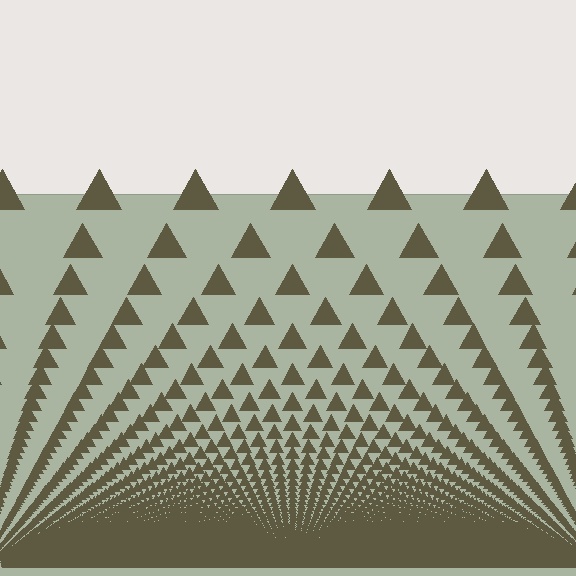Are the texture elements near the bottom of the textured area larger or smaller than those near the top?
Smaller. The gradient is inverted — elements near the bottom are smaller and denser.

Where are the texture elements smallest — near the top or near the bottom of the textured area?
Near the bottom.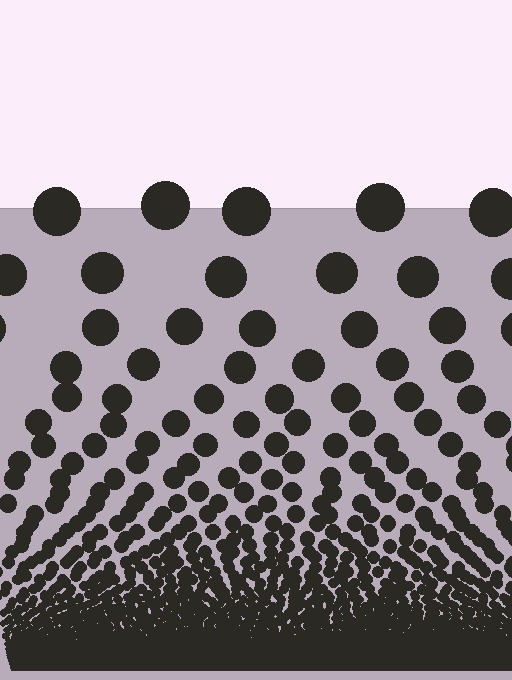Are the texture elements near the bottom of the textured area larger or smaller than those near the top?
Smaller. The gradient is inverted — elements near the bottom are smaller and denser.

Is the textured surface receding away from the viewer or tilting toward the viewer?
The surface appears to tilt toward the viewer. Texture elements get larger and sparser toward the top.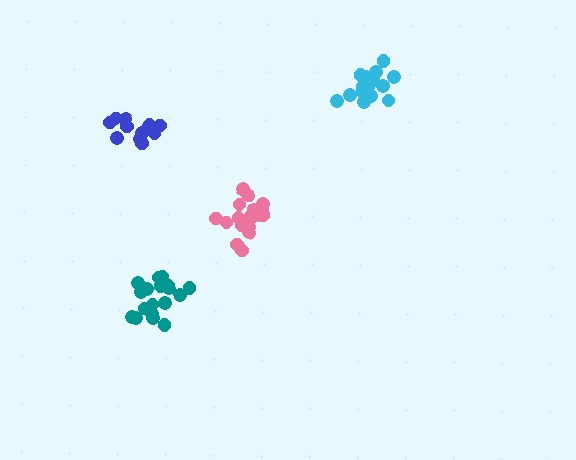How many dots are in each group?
Group 1: 19 dots, Group 2: 13 dots, Group 3: 18 dots, Group 4: 18 dots (68 total).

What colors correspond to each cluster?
The clusters are colored: pink, blue, teal, cyan.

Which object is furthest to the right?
The cyan cluster is rightmost.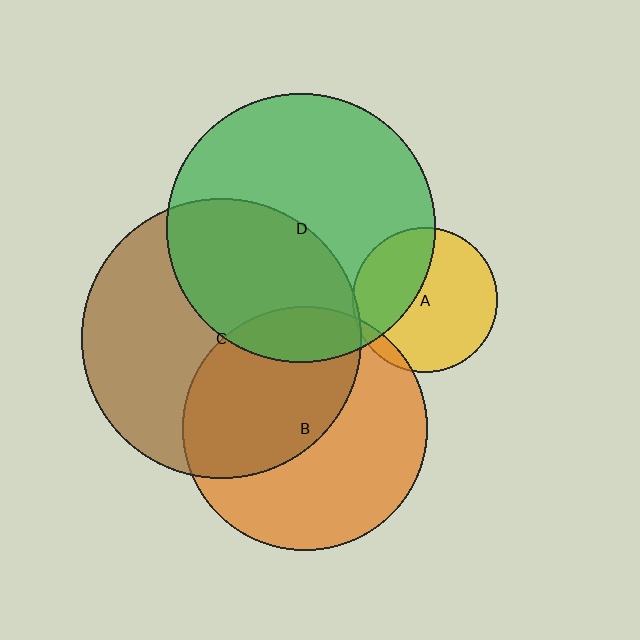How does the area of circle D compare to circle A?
Approximately 3.4 times.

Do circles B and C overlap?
Yes.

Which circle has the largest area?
Circle C (brown).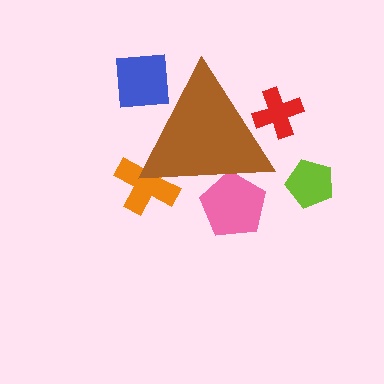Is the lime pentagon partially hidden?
No, the lime pentagon is fully visible.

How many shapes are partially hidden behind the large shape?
4 shapes are partially hidden.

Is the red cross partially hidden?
Yes, the red cross is partially hidden behind the brown triangle.